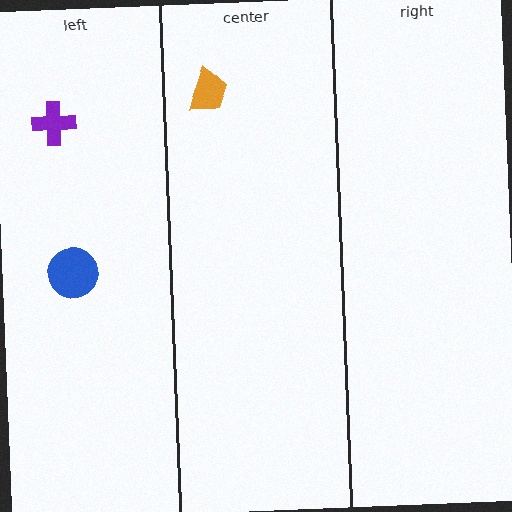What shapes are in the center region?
The orange trapezoid.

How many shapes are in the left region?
2.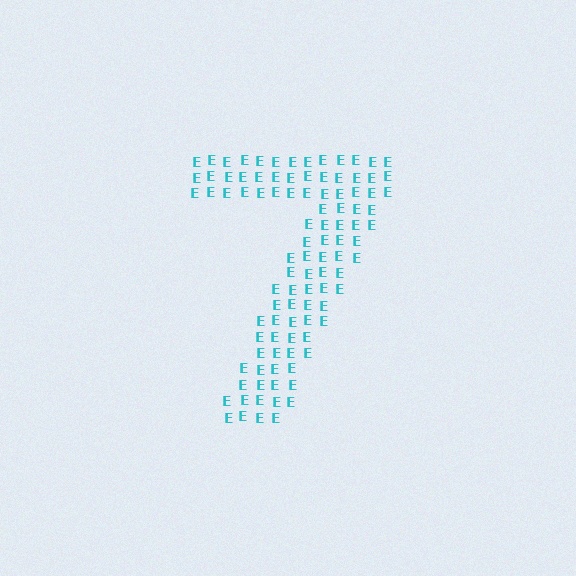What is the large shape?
The large shape is the digit 7.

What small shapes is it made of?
It is made of small letter E's.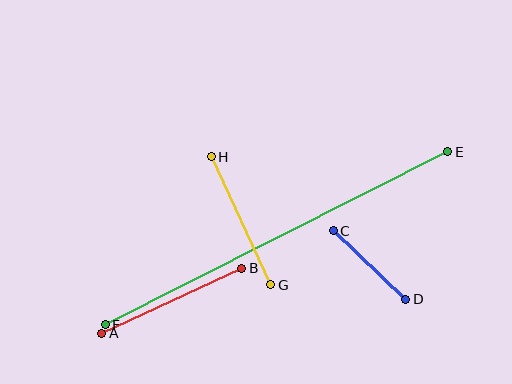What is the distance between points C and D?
The distance is approximately 100 pixels.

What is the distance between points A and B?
The distance is approximately 154 pixels.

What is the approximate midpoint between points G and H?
The midpoint is at approximately (241, 221) pixels.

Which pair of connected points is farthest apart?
Points E and F are farthest apart.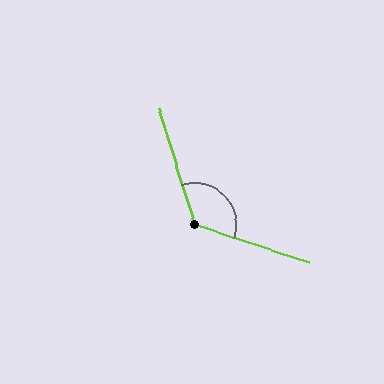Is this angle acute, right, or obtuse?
It is obtuse.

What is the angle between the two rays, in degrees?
Approximately 125 degrees.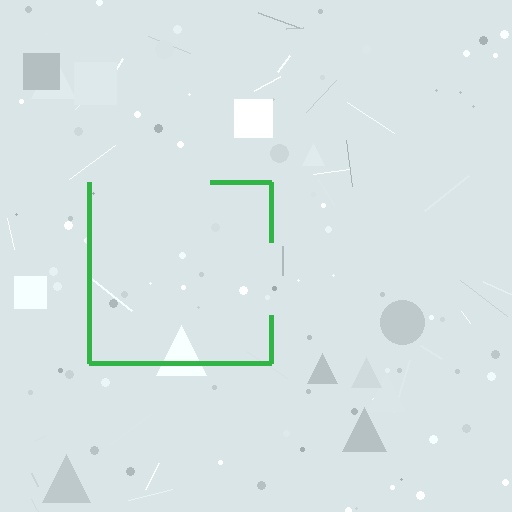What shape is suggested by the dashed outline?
The dashed outline suggests a square.